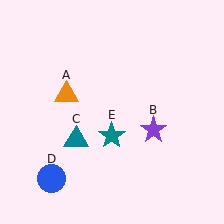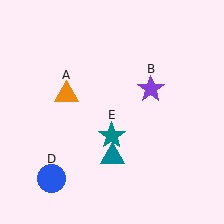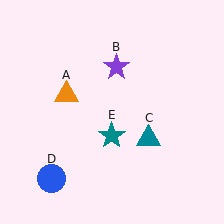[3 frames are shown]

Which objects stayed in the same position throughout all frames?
Orange triangle (object A) and blue circle (object D) and teal star (object E) remained stationary.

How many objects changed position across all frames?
2 objects changed position: purple star (object B), teal triangle (object C).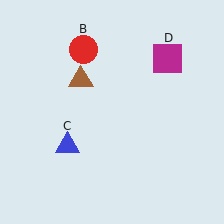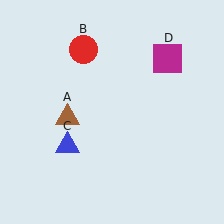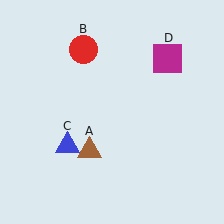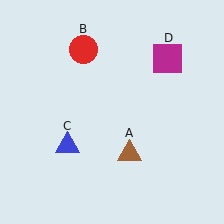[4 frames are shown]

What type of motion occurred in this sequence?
The brown triangle (object A) rotated counterclockwise around the center of the scene.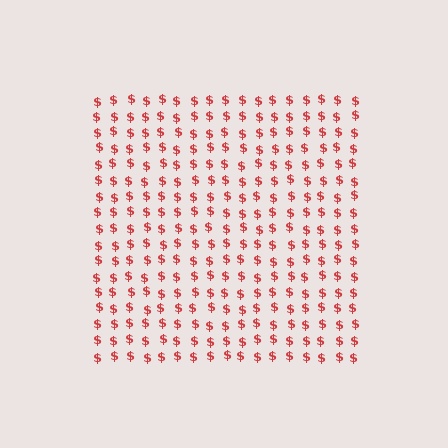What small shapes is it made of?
It is made of small dollar signs.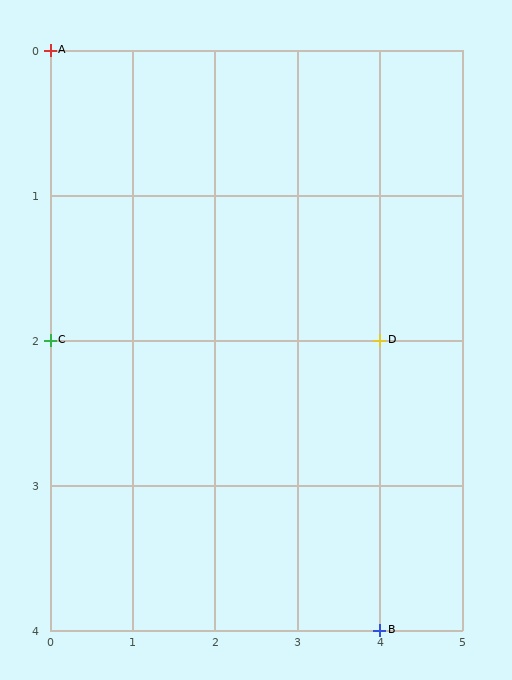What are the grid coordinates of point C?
Point C is at grid coordinates (0, 2).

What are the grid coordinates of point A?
Point A is at grid coordinates (0, 0).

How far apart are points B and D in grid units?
Points B and D are 2 rows apart.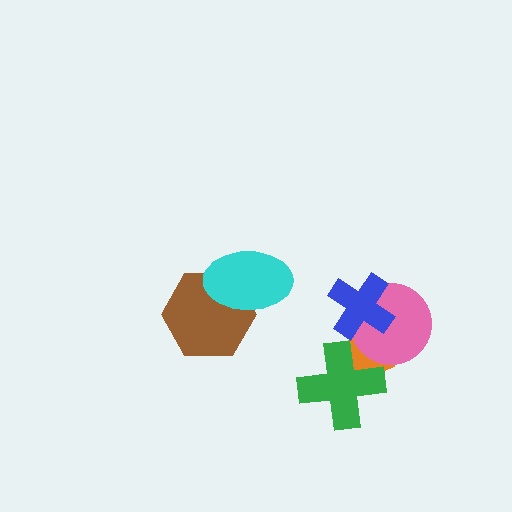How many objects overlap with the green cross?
1 object overlaps with the green cross.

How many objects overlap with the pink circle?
2 objects overlap with the pink circle.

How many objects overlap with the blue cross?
2 objects overlap with the blue cross.